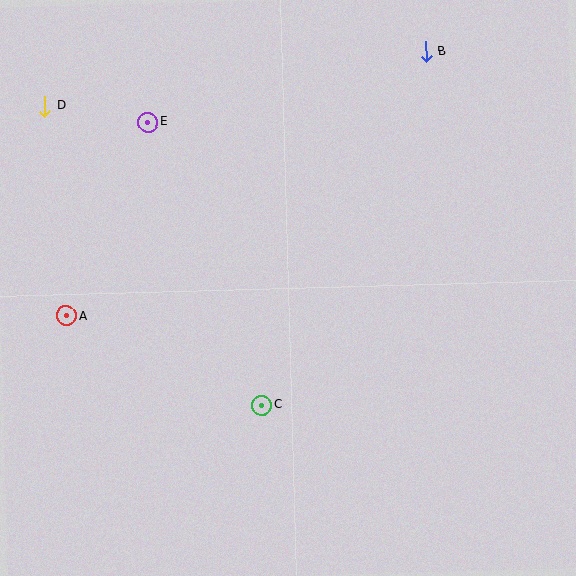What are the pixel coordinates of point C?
Point C is at (262, 405).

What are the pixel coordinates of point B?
Point B is at (426, 51).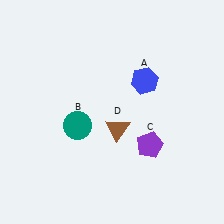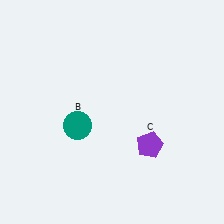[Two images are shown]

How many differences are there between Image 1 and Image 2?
There are 2 differences between the two images.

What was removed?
The brown triangle (D), the blue hexagon (A) were removed in Image 2.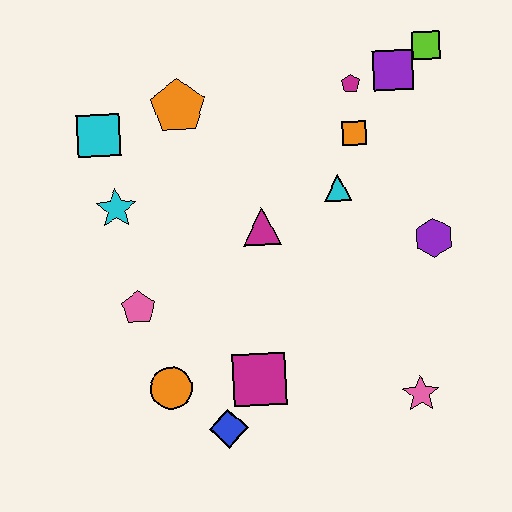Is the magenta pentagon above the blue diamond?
Yes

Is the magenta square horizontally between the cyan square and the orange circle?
No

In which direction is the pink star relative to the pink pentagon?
The pink star is to the right of the pink pentagon.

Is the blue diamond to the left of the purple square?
Yes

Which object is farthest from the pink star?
The cyan square is farthest from the pink star.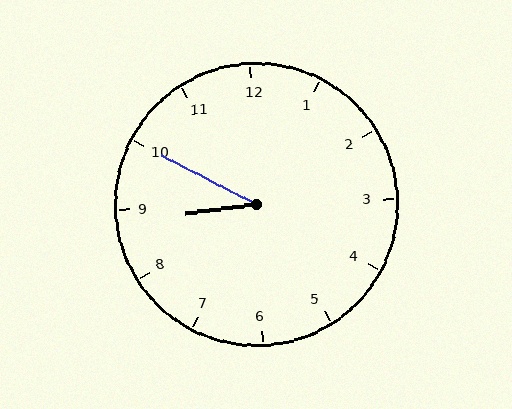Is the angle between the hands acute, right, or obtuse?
It is acute.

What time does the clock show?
8:50.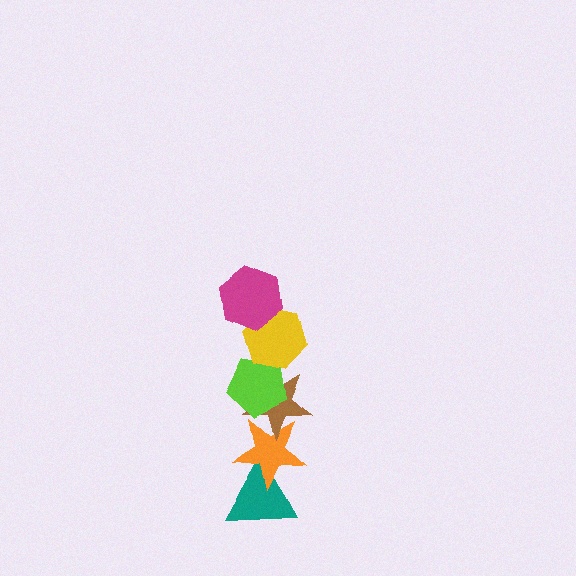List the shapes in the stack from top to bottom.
From top to bottom: the magenta hexagon, the yellow hexagon, the lime pentagon, the brown star, the orange star, the teal triangle.